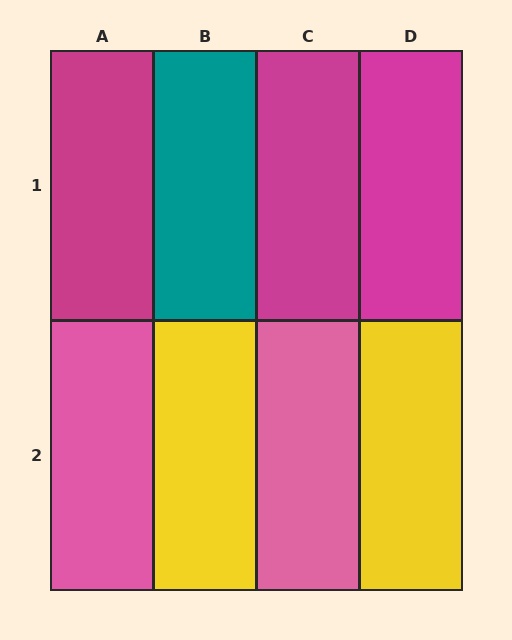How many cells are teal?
1 cell is teal.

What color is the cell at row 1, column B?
Teal.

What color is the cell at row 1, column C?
Magenta.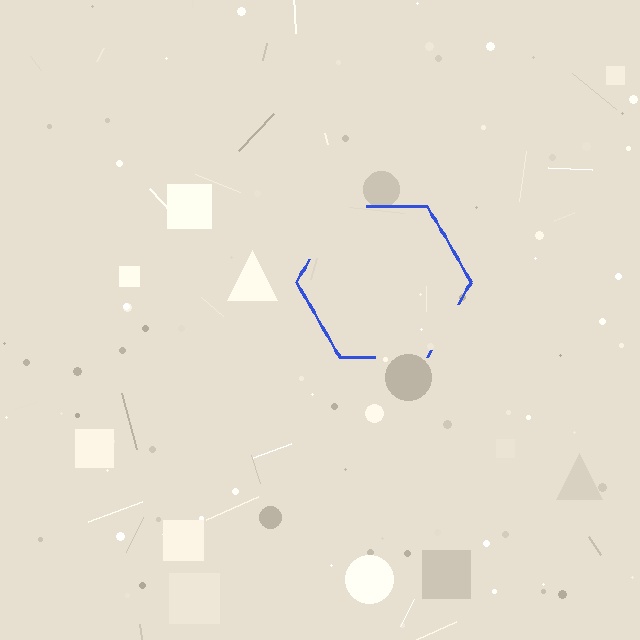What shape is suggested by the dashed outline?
The dashed outline suggests a hexagon.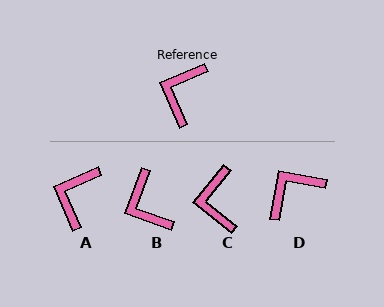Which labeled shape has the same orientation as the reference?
A.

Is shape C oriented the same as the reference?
No, it is off by about 27 degrees.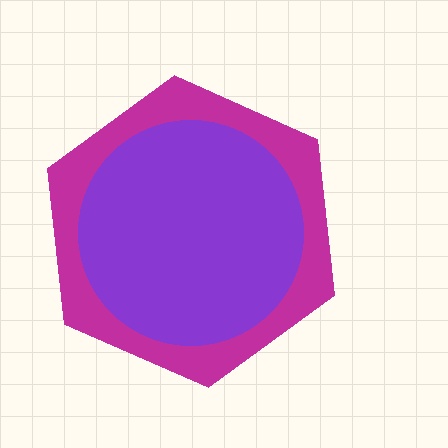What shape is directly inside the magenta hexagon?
The purple circle.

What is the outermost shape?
The magenta hexagon.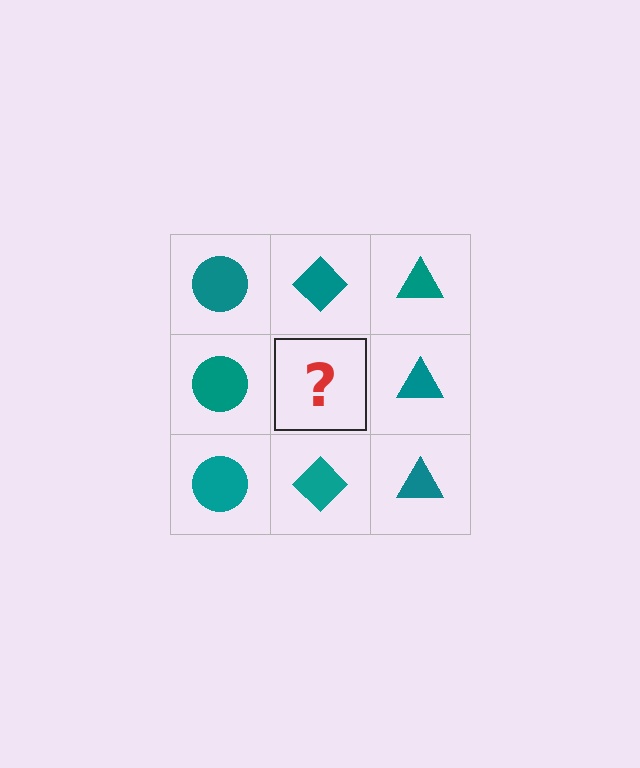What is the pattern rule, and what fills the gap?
The rule is that each column has a consistent shape. The gap should be filled with a teal diamond.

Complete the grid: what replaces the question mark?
The question mark should be replaced with a teal diamond.